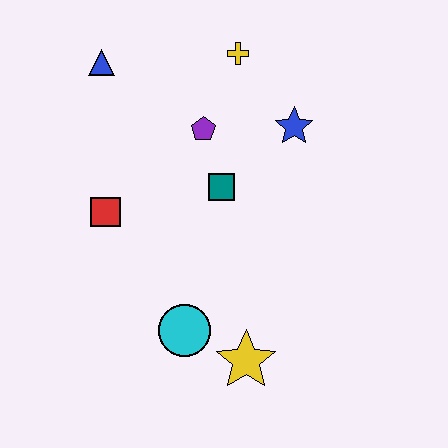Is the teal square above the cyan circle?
Yes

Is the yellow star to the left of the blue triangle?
No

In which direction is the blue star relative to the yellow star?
The blue star is above the yellow star.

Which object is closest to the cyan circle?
The yellow star is closest to the cyan circle.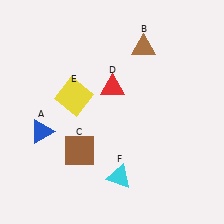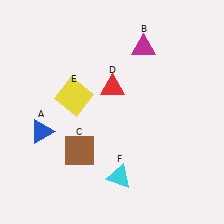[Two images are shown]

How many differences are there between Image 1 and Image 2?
There is 1 difference between the two images.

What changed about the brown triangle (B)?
In Image 1, B is brown. In Image 2, it changed to magenta.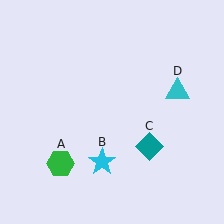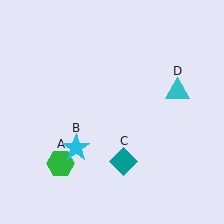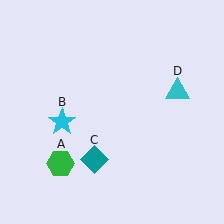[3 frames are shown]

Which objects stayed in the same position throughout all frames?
Green hexagon (object A) and cyan triangle (object D) remained stationary.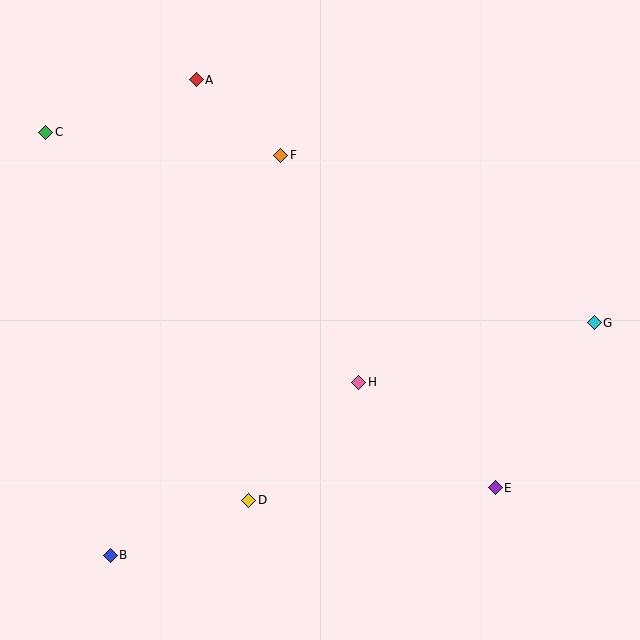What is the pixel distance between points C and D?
The distance between C and D is 421 pixels.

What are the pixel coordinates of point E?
Point E is at (495, 488).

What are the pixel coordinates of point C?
Point C is at (46, 132).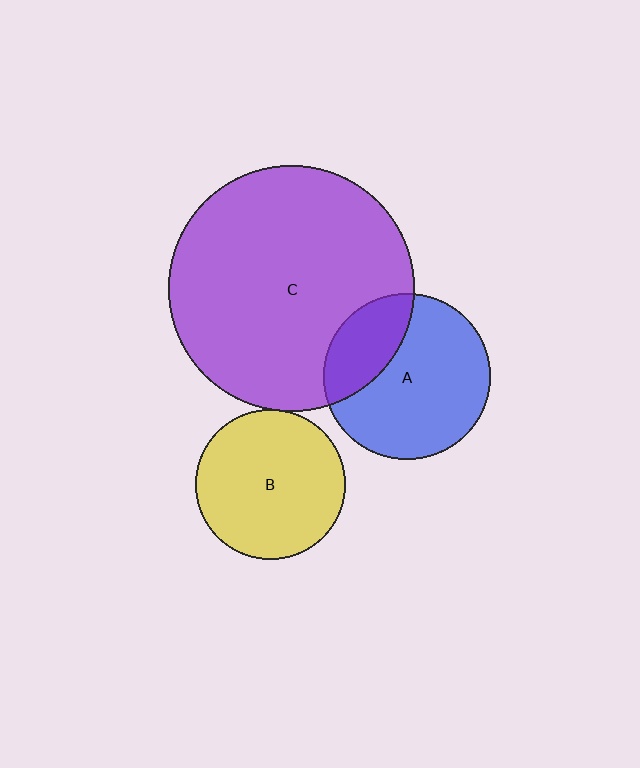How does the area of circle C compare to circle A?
Approximately 2.2 times.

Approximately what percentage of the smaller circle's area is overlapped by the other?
Approximately 30%.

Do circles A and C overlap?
Yes.